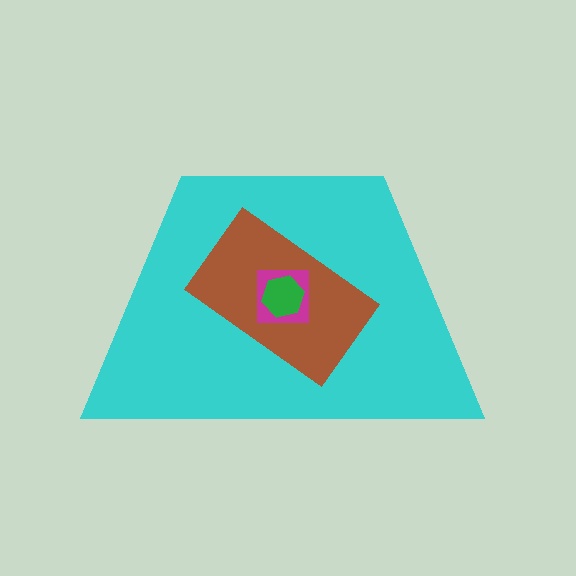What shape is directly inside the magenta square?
The green hexagon.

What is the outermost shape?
The cyan trapezoid.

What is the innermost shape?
The green hexagon.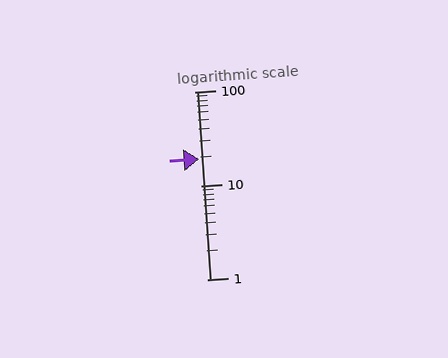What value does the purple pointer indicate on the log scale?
The pointer indicates approximately 19.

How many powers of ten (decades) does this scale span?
The scale spans 2 decades, from 1 to 100.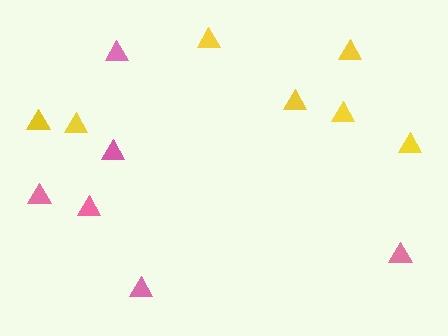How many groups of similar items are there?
There are 2 groups: one group of pink triangles (6) and one group of yellow triangles (7).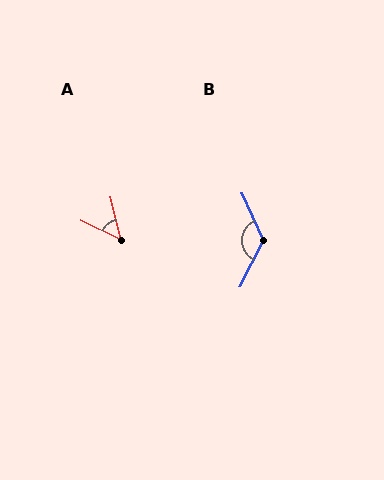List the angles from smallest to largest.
A (50°), B (129°).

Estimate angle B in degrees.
Approximately 129 degrees.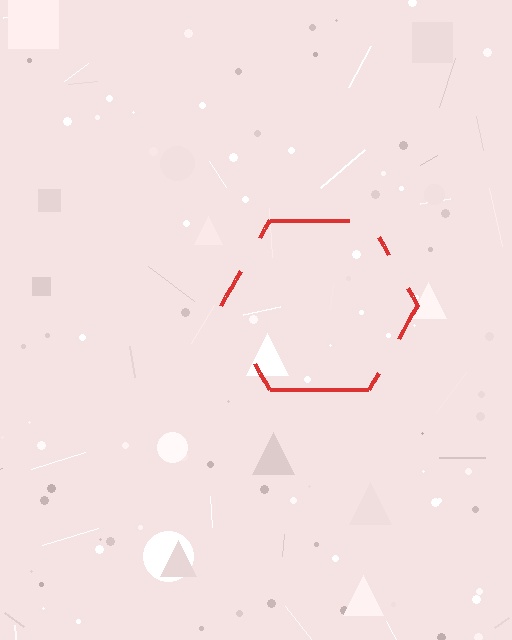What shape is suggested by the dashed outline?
The dashed outline suggests a hexagon.